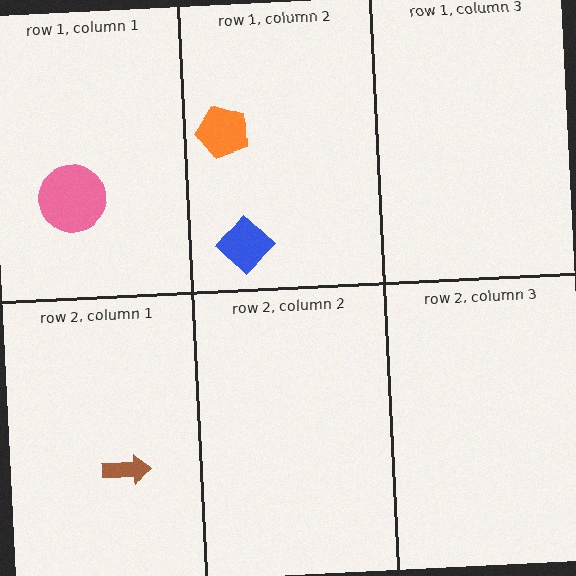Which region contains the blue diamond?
The row 1, column 2 region.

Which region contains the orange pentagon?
The row 1, column 2 region.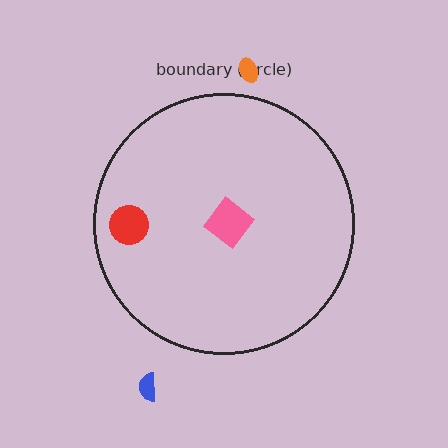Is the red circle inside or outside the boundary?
Inside.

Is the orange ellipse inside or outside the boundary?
Outside.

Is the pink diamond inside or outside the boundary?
Inside.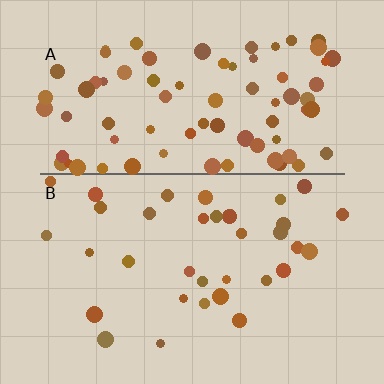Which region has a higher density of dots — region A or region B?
A (the top).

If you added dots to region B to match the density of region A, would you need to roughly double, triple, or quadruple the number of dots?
Approximately double.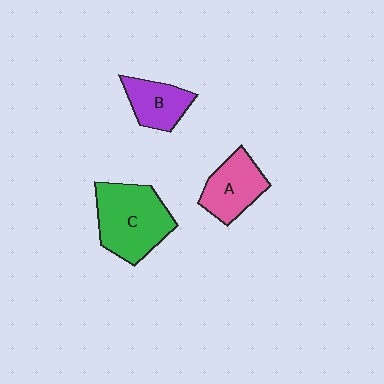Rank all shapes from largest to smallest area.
From largest to smallest: C (green), A (pink), B (purple).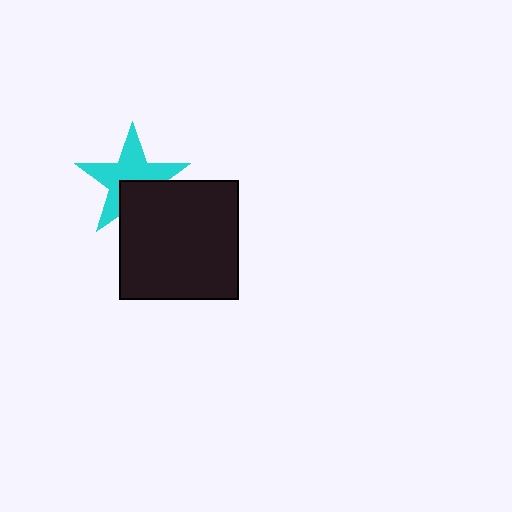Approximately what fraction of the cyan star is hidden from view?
Roughly 35% of the cyan star is hidden behind the black square.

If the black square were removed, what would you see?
You would see the complete cyan star.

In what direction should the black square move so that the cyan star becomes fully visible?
The black square should move down. That is the shortest direction to clear the overlap and leave the cyan star fully visible.